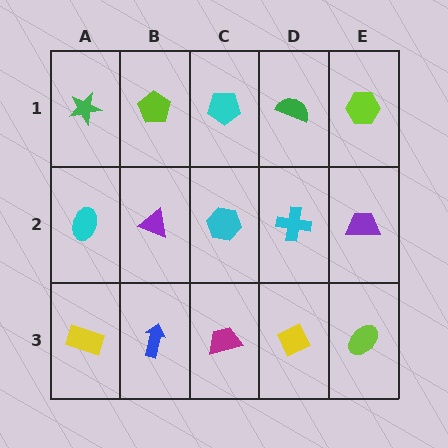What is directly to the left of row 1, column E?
A green semicircle.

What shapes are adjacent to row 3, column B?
A purple triangle (row 2, column B), a yellow rectangle (row 3, column A), a magenta trapezoid (row 3, column C).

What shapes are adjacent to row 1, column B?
A purple triangle (row 2, column B), a green star (row 1, column A), a cyan pentagon (row 1, column C).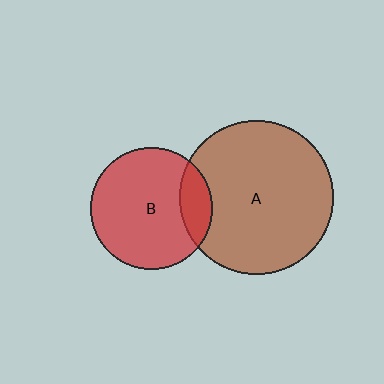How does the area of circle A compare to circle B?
Approximately 1.6 times.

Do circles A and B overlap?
Yes.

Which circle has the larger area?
Circle A (brown).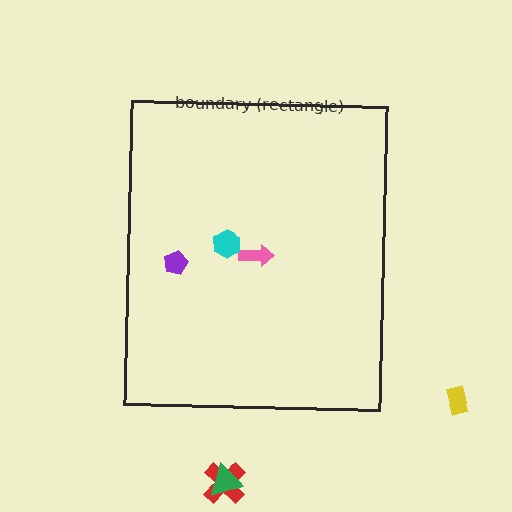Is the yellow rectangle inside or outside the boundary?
Outside.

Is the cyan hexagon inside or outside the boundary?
Inside.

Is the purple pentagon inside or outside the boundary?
Inside.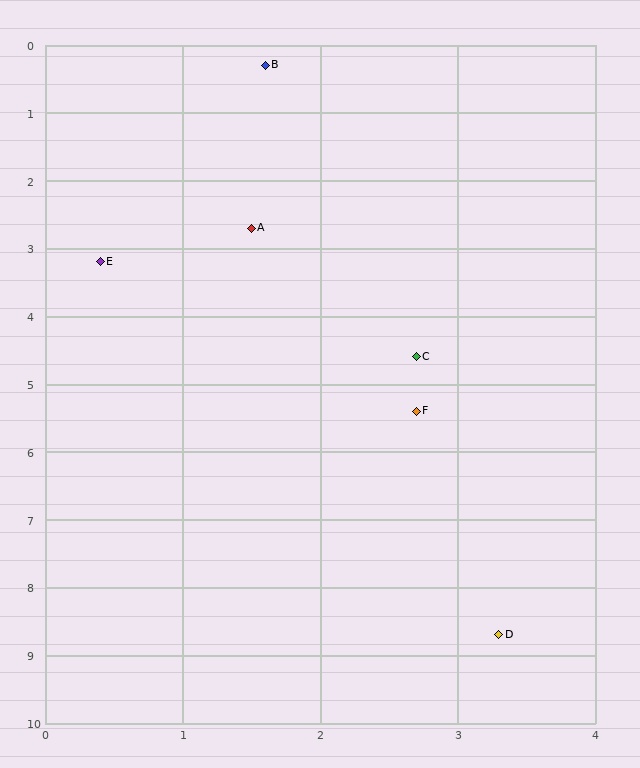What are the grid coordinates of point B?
Point B is at approximately (1.6, 0.3).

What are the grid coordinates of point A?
Point A is at approximately (1.5, 2.7).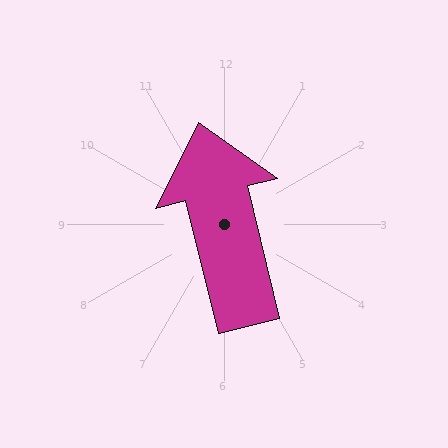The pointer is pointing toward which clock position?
Roughly 12 o'clock.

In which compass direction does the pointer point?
North.